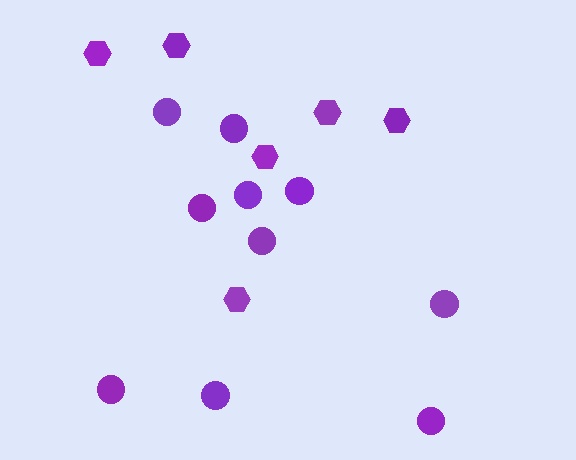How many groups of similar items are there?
There are 2 groups: one group of circles (10) and one group of hexagons (6).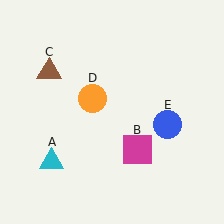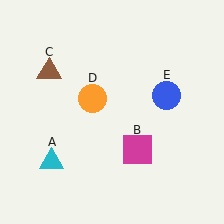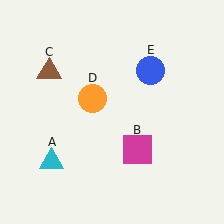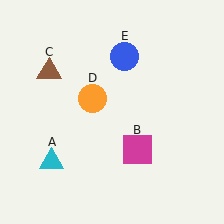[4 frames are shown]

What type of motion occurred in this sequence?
The blue circle (object E) rotated counterclockwise around the center of the scene.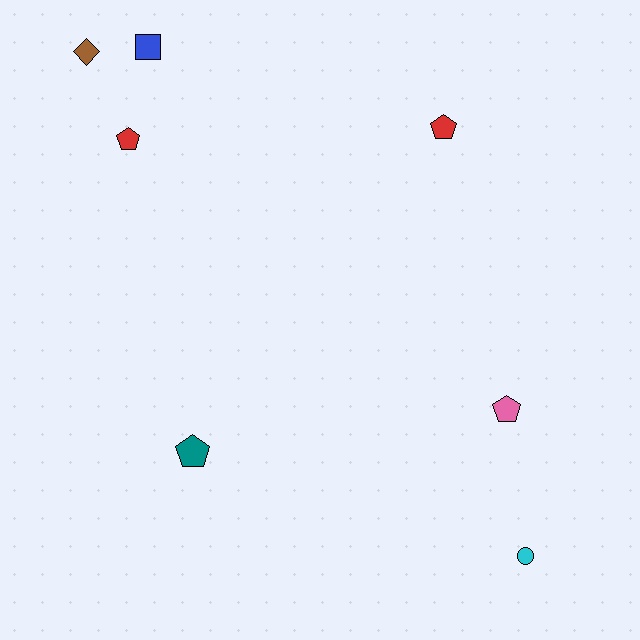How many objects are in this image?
There are 7 objects.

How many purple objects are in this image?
There are no purple objects.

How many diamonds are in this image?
There is 1 diamond.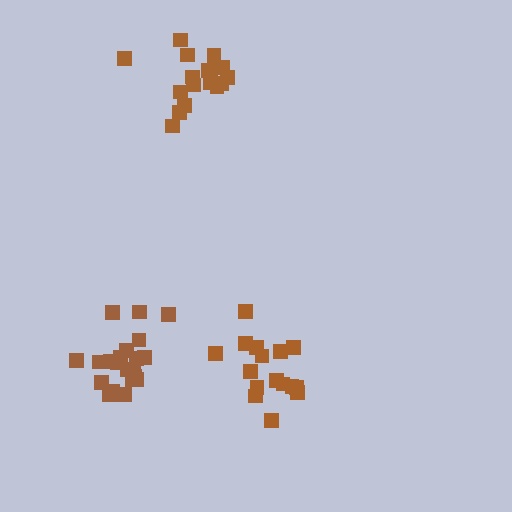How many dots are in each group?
Group 1: 16 dots, Group 2: 21 dots, Group 3: 16 dots (53 total).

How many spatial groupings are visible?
There are 3 spatial groupings.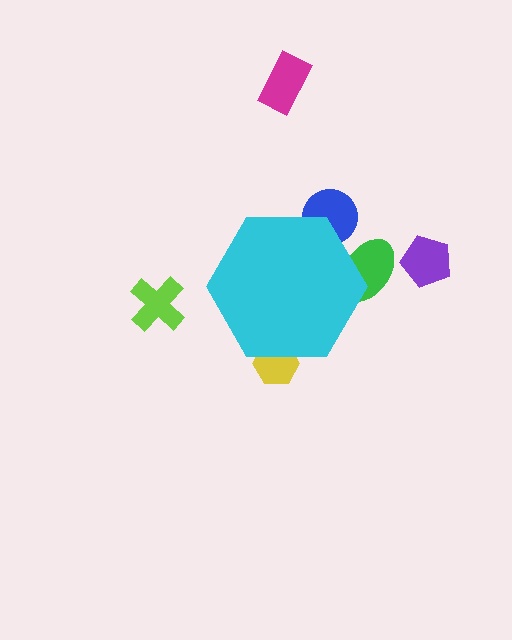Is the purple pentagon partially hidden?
No, the purple pentagon is fully visible.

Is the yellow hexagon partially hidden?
Yes, the yellow hexagon is partially hidden behind the cyan hexagon.